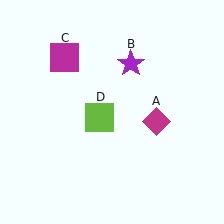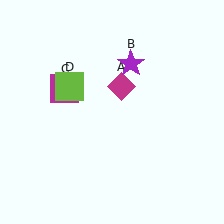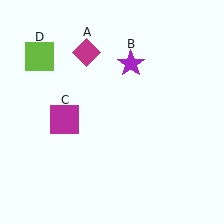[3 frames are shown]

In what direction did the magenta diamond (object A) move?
The magenta diamond (object A) moved up and to the left.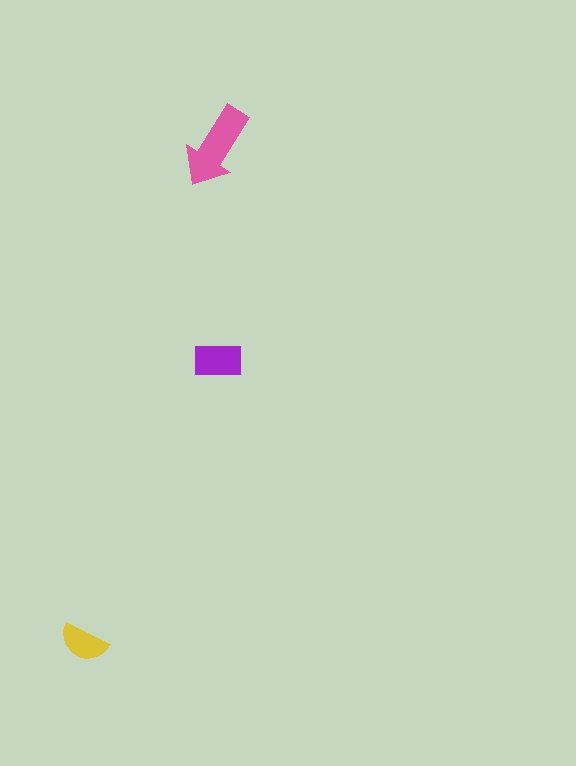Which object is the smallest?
The yellow semicircle.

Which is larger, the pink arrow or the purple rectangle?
The pink arrow.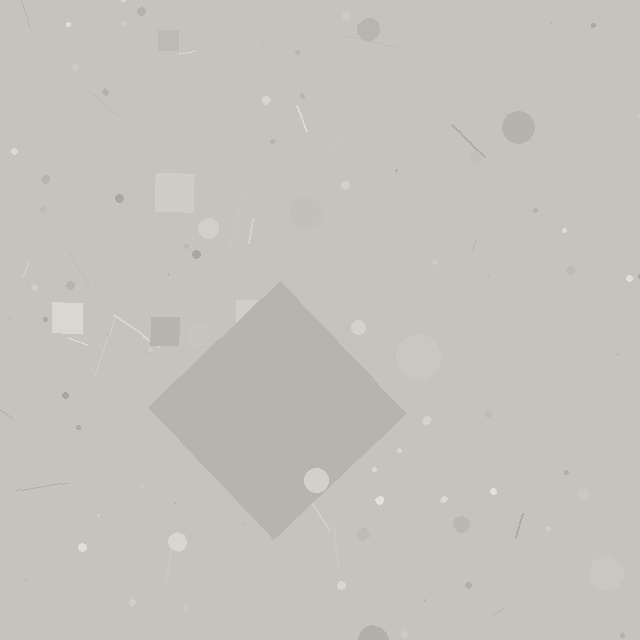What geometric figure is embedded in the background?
A diamond is embedded in the background.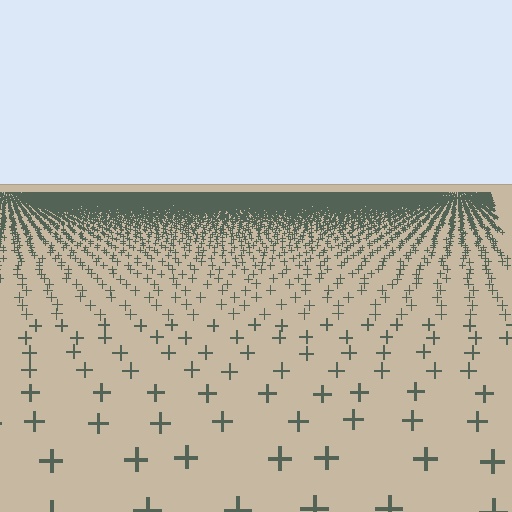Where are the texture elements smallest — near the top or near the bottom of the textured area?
Near the top.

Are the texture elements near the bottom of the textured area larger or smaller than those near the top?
Larger. Near the bottom, elements are closer to the viewer and appear at a bigger on-screen size.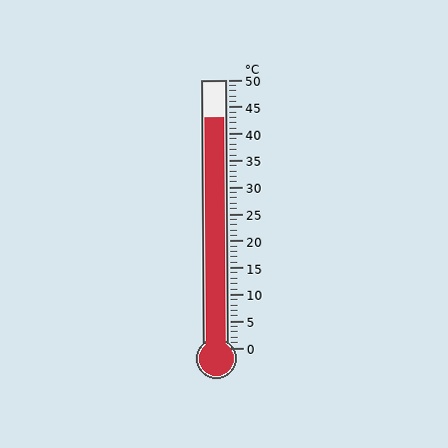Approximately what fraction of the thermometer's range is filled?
The thermometer is filled to approximately 85% of its range.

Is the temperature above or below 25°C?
The temperature is above 25°C.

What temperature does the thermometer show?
The thermometer shows approximately 43°C.